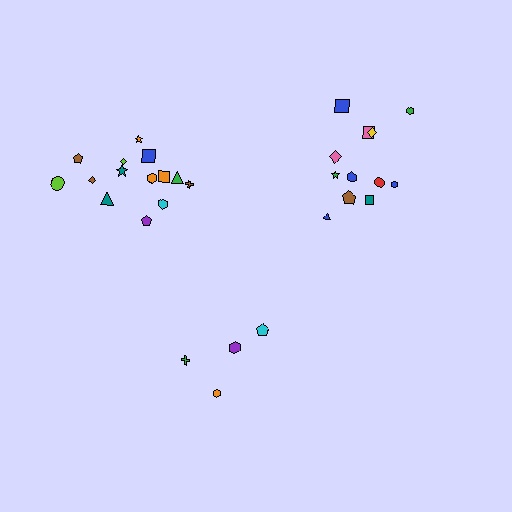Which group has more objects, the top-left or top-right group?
The top-left group.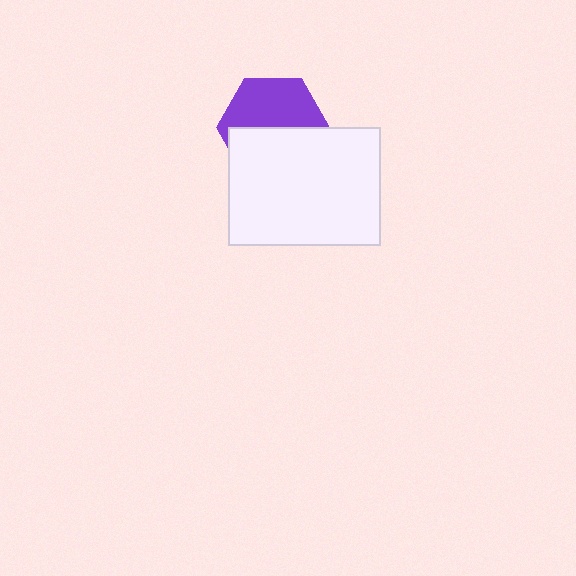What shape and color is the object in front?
The object in front is a white rectangle.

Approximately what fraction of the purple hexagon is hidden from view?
Roughly 49% of the purple hexagon is hidden behind the white rectangle.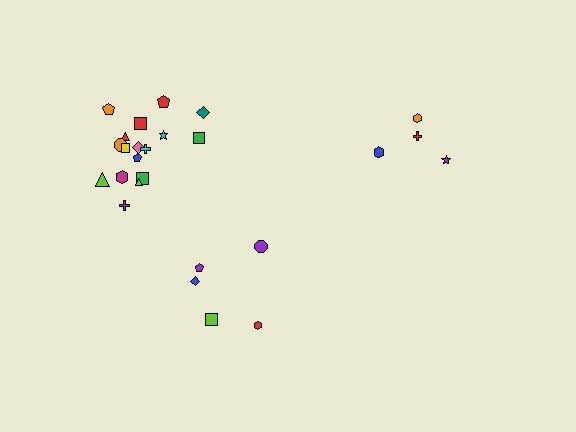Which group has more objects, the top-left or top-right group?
The top-left group.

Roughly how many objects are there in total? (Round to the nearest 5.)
Roughly 25 objects in total.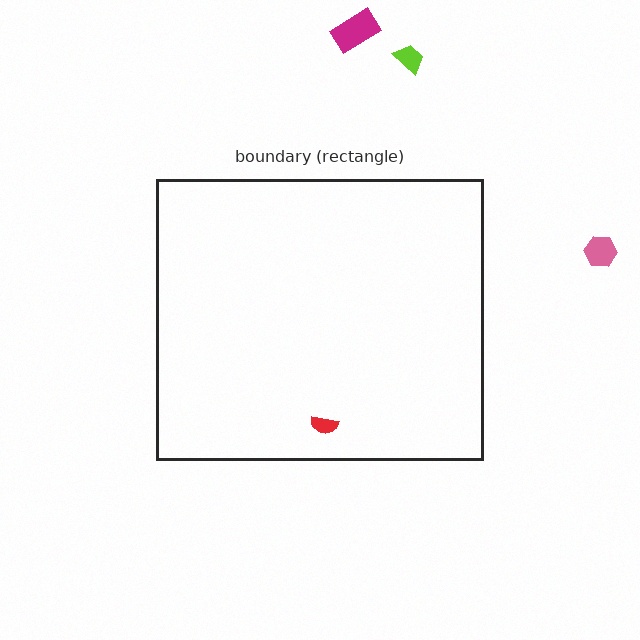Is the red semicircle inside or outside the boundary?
Inside.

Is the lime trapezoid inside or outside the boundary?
Outside.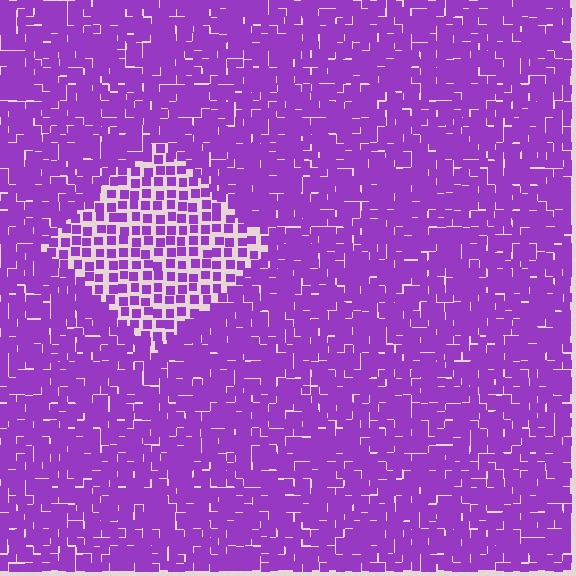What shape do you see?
I see a diamond.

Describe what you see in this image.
The image contains small purple elements arranged at two different densities. A diamond-shaped region is visible where the elements are less densely packed than the surrounding area.